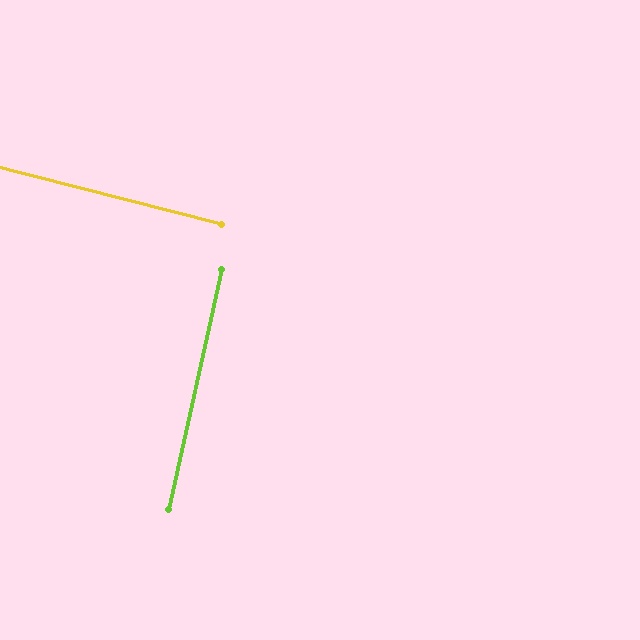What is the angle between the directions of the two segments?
Approximately 88 degrees.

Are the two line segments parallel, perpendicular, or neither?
Perpendicular — they meet at approximately 88°.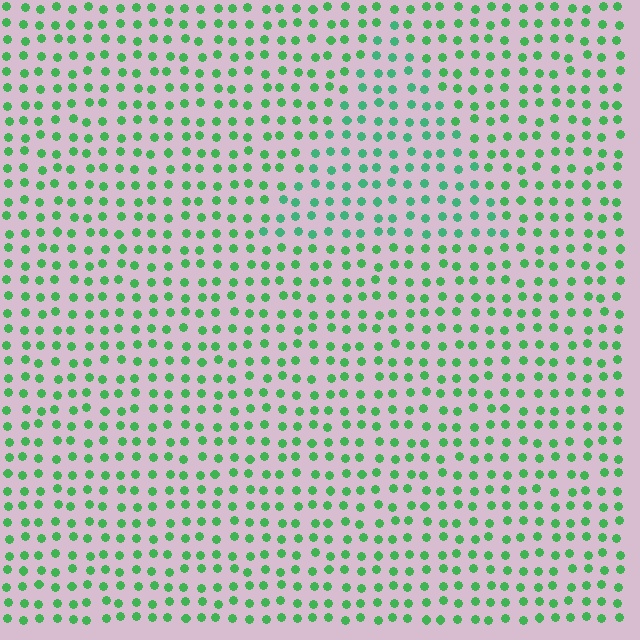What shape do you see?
I see a triangle.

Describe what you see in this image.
The image is filled with small green elements in a uniform arrangement. A triangle-shaped region is visible where the elements are tinted to a slightly different hue, forming a subtle color boundary.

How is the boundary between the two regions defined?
The boundary is defined purely by a slight shift in hue (about 21 degrees). Spacing, size, and orientation are identical on both sides.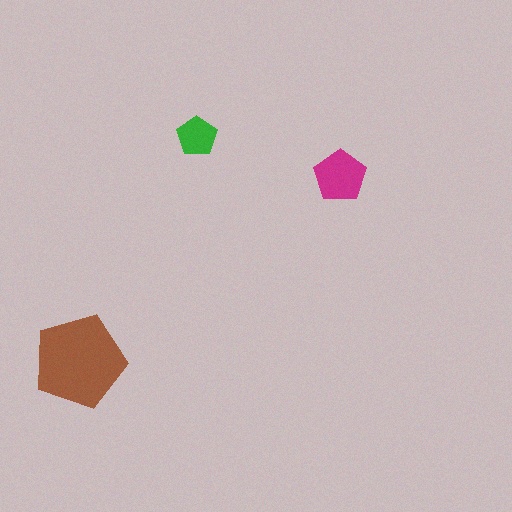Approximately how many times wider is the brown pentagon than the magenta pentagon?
About 2 times wider.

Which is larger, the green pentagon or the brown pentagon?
The brown one.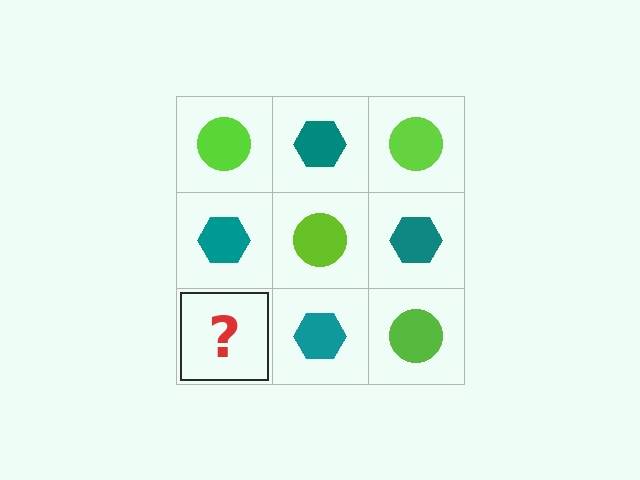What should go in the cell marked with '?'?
The missing cell should contain a lime circle.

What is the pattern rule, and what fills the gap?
The rule is that it alternates lime circle and teal hexagon in a checkerboard pattern. The gap should be filled with a lime circle.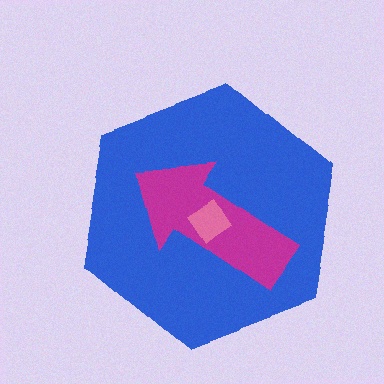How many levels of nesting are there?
3.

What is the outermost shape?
The blue hexagon.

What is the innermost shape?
The pink diamond.